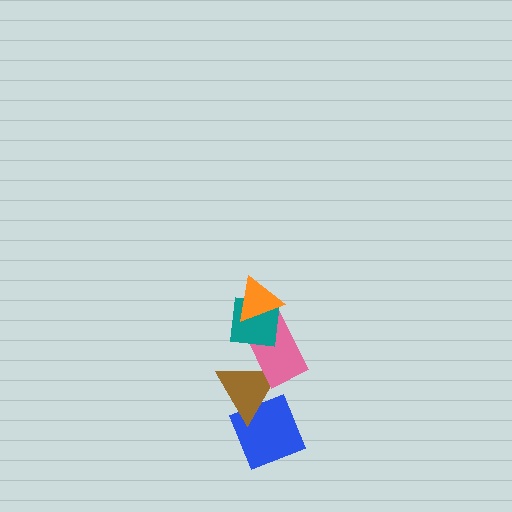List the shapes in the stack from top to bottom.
From top to bottom: the orange triangle, the teal square, the pink rectangle, the brown triangle, the blue diamond.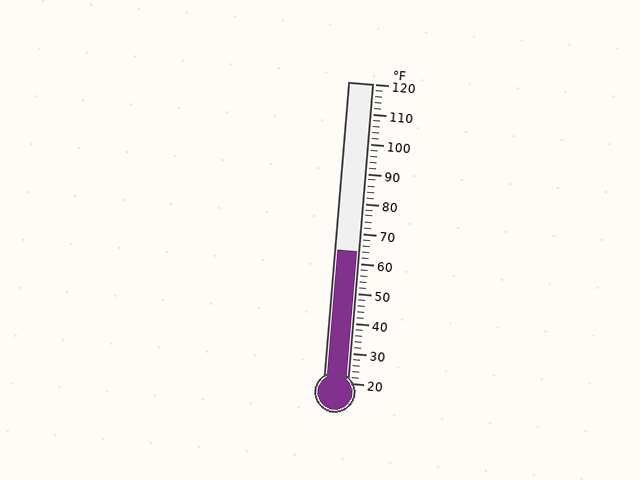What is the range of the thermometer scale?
The thermometer scale ranges from 20°F to 120°F.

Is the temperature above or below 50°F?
The temperature is above 50°F.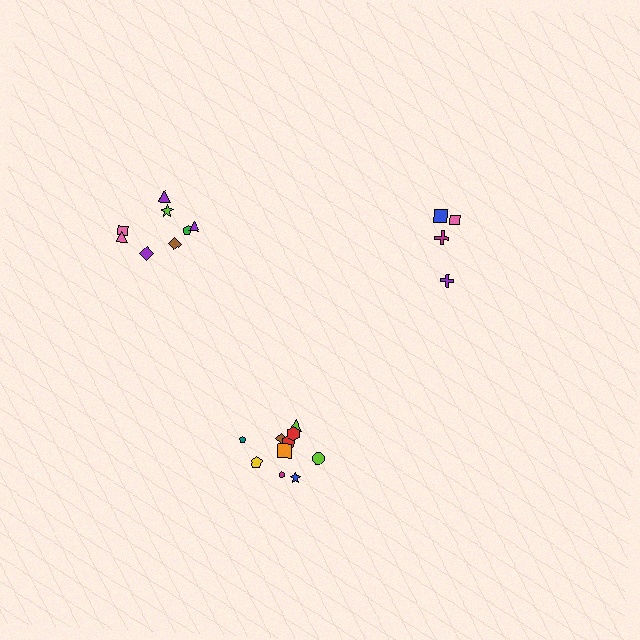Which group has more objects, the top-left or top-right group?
The top-left group.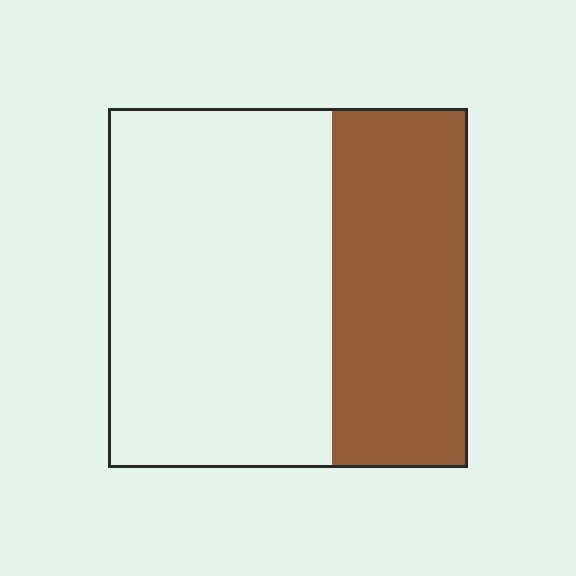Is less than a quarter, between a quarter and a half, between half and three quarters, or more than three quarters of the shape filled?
Between a quarter and a half.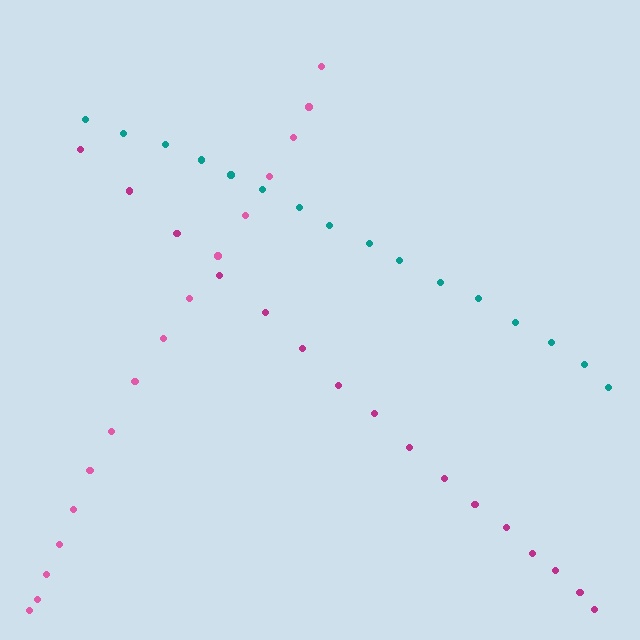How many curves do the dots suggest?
There are 3 distinct paths.